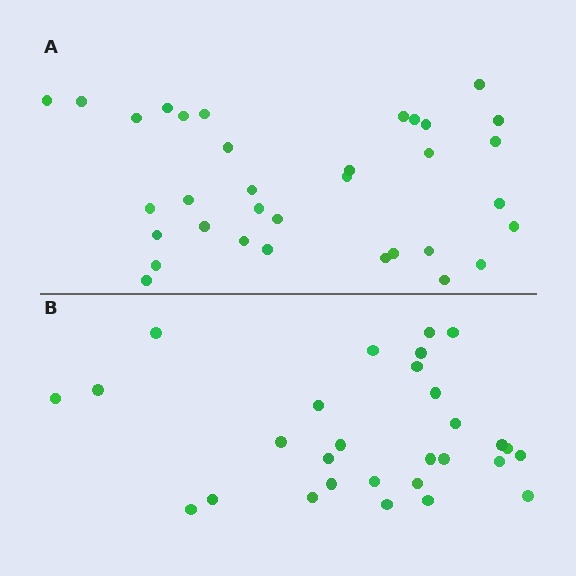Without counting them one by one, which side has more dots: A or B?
Region A (the top region) has more dots.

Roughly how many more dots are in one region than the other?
Region A has about 5 more dots than region B.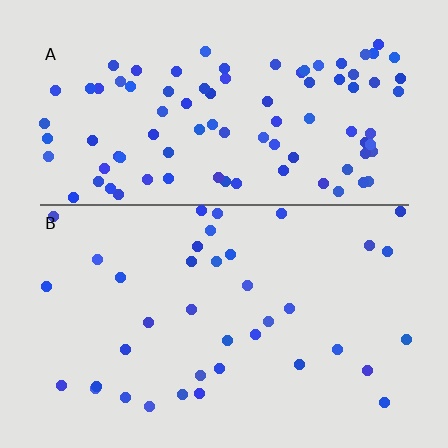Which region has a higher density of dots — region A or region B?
A (the top).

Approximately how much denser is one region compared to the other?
Approximately 2.4× — region A over region B.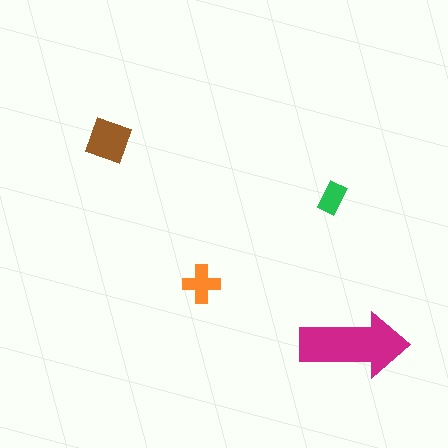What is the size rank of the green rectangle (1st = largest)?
4th.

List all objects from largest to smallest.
The magenta arrow, the brown diamond, the orange cross, the green rectangle.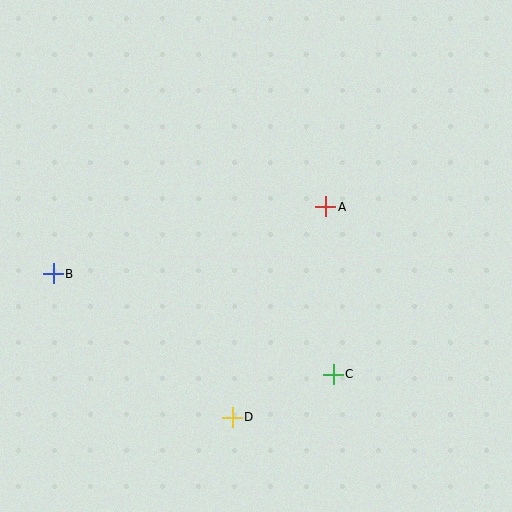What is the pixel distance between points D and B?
The distance between D and B is 230 pixels.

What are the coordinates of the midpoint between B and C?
The midpoint between B and C is at (193, 324).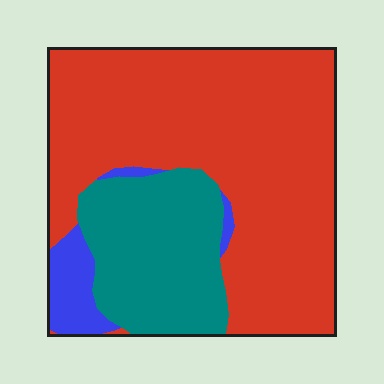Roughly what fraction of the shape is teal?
Teal takes up about one quarter (1/4) of the shape.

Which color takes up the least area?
Blue, at roughly 5%.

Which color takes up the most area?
Red, at roughly 70%.